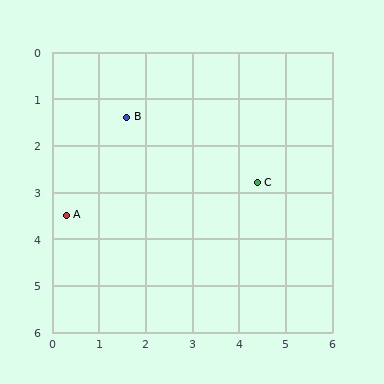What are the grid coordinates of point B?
Point B is at approximately (1.6, 1.4).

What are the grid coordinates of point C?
Point C is at approximately (4.4, 2.8).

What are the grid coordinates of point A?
Point A is at approximately (0.3, 3.5).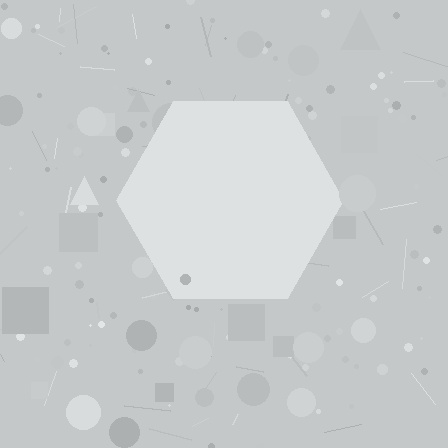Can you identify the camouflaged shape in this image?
The camouflaged shape is a hexagon.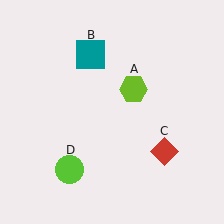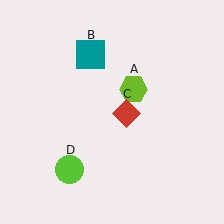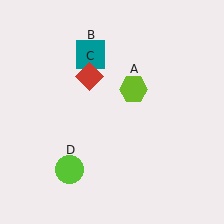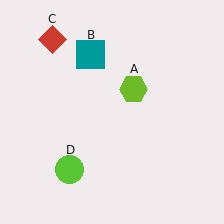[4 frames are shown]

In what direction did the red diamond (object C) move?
The red diamond (object C) moved up and to the left.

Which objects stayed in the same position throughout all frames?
Lime hexagon (object A) and teal square (object B) and lime circle (object D) remained stationary.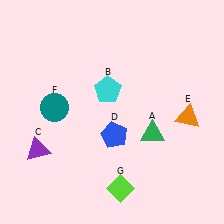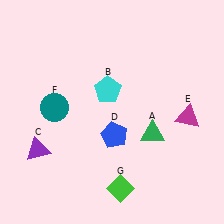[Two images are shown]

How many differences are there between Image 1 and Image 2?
There are 2 differences between the two images.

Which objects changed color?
E changed from orange to magenta. G changed from lime to green.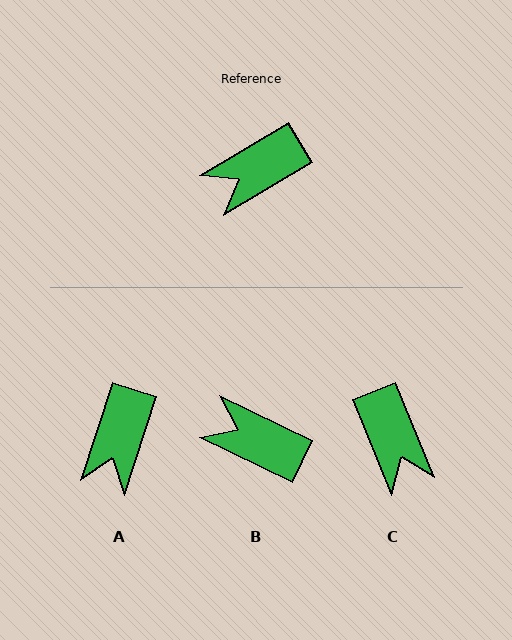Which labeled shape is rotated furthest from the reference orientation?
C, about 82 degrees away.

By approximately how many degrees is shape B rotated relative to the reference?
Approximately 56 degrees clockwise.